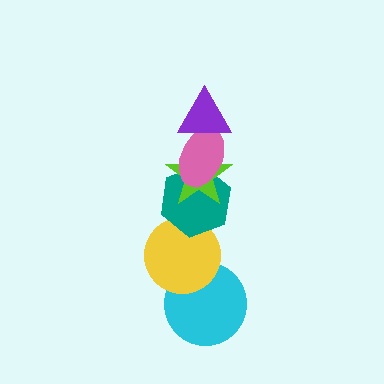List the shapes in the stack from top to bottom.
From top to bottom: the purple triangle, the pink ellipse, the lime star, the teal hexagon, the yellow circle, the cyan circle.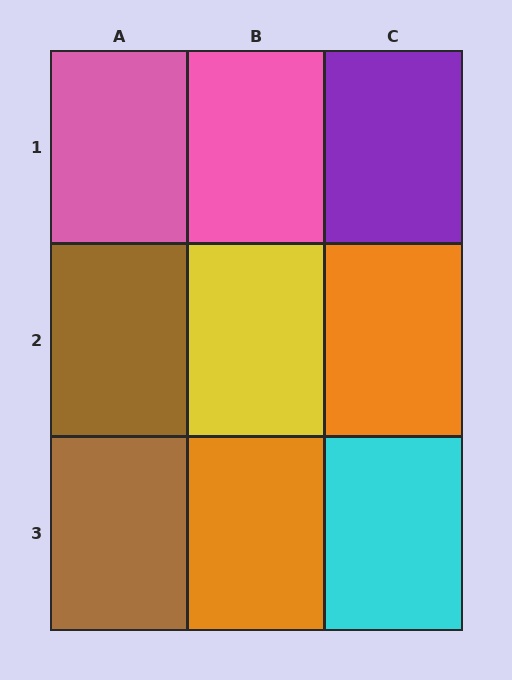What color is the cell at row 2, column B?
Yellow.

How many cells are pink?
2 cells are pink.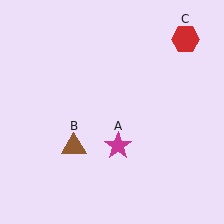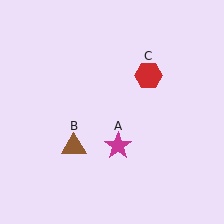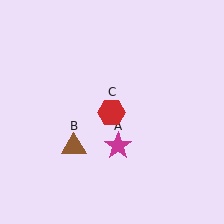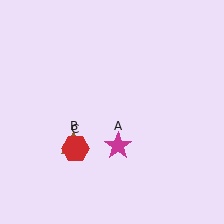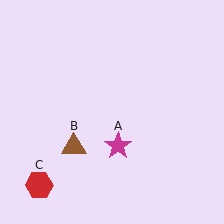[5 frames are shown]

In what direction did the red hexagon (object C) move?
The red hexagon (object C) moved down and to the left.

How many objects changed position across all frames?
1 object changed position: red hexagon (object C).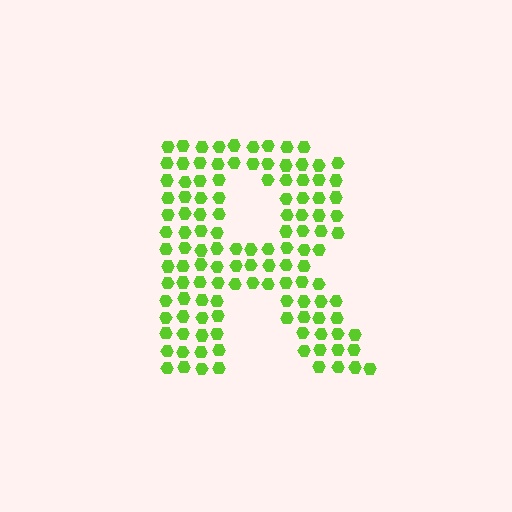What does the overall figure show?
The overall figure shows the letter R.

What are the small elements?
The small elements are hexagons.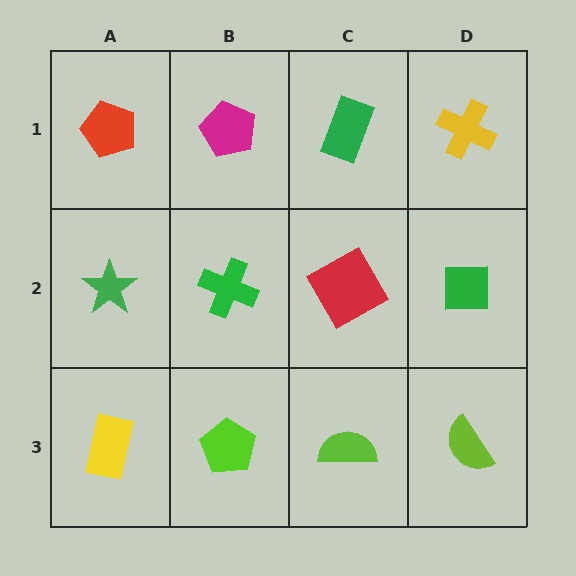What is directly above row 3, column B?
A green cross.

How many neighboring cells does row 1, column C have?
3.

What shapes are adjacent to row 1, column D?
A green square (row 2, column D), a green rectangle (row 1, column C).